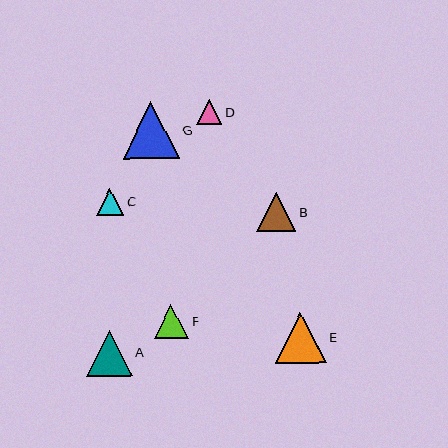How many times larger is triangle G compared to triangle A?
Triangle G is approximately 1.2 times the size of triangle A.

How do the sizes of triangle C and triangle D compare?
Triangle C and triangle D are approximately the same size.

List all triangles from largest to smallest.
From largest to smallest: G, E, A, B, F, C, D.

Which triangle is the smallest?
Triangle D is the smallest with a size of approximately 25 pixels.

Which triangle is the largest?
Triangle G is the largest with a size of approximately 57 pixels.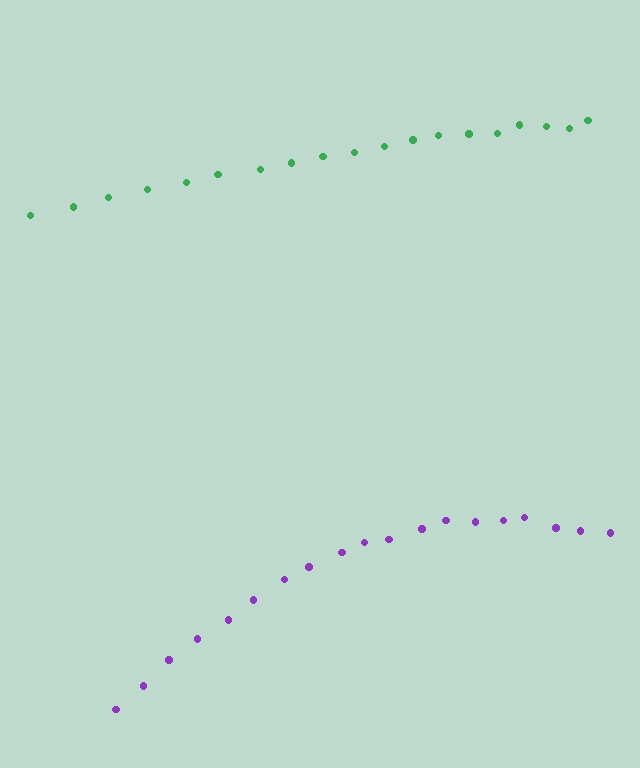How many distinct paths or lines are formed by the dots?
There are 2 distinct paths.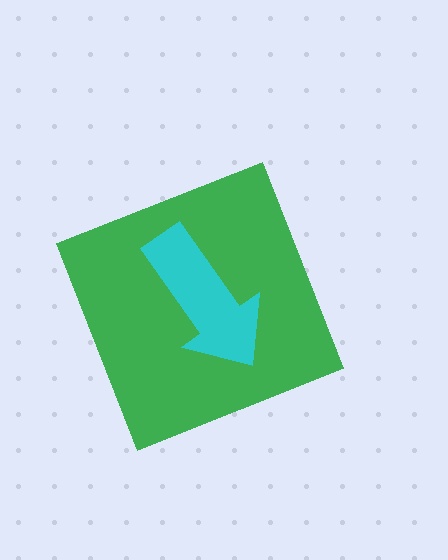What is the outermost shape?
The green diamond.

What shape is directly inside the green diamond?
The cyan arrow.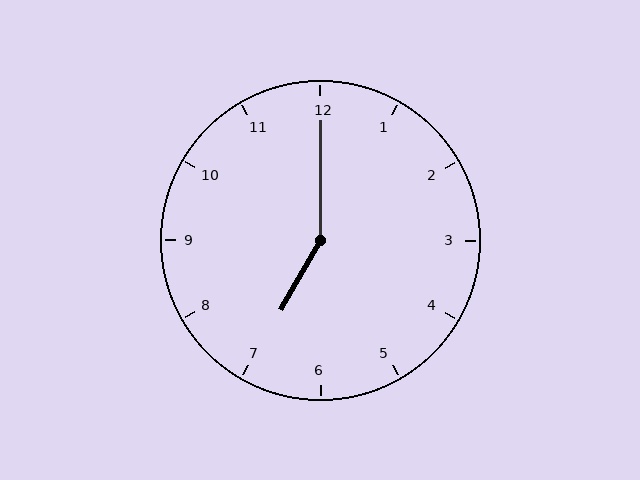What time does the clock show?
7:00.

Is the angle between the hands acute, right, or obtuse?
It is obtuse.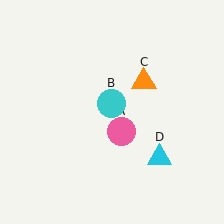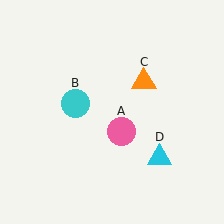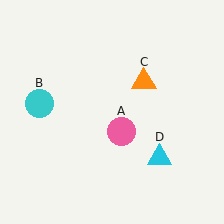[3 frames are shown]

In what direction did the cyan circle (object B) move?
The cyan circle (object B) moved left.